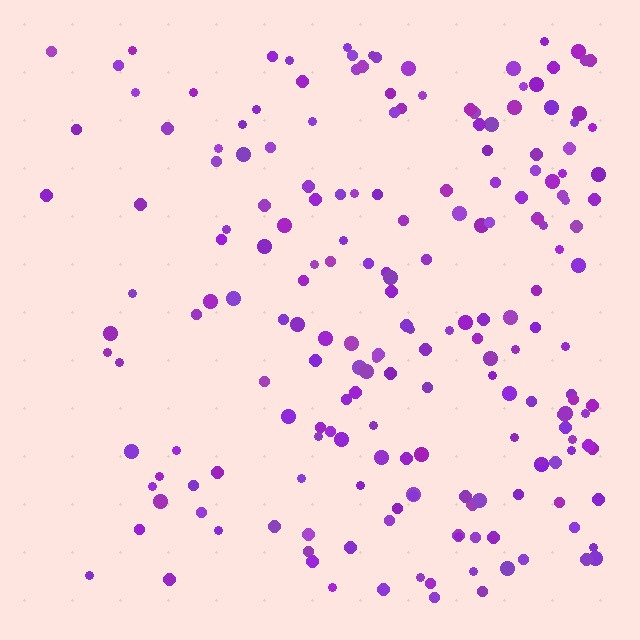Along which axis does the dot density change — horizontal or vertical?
Horizontal.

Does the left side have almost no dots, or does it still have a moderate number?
Still a moderate number, just noticeably fewer than the right.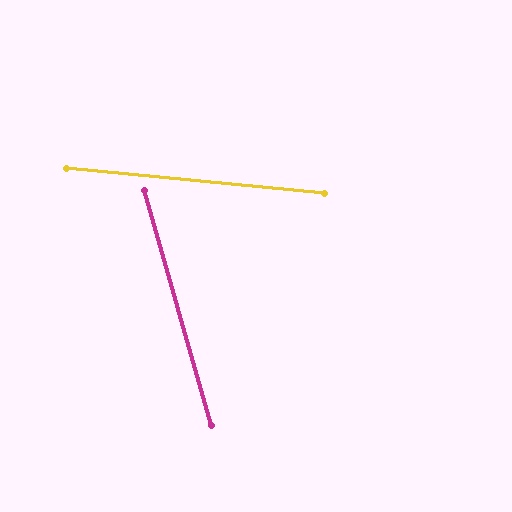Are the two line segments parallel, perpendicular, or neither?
Neither parallel nor perpendicular — they differ by about 68°.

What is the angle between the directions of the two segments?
Approximately 68 degrees.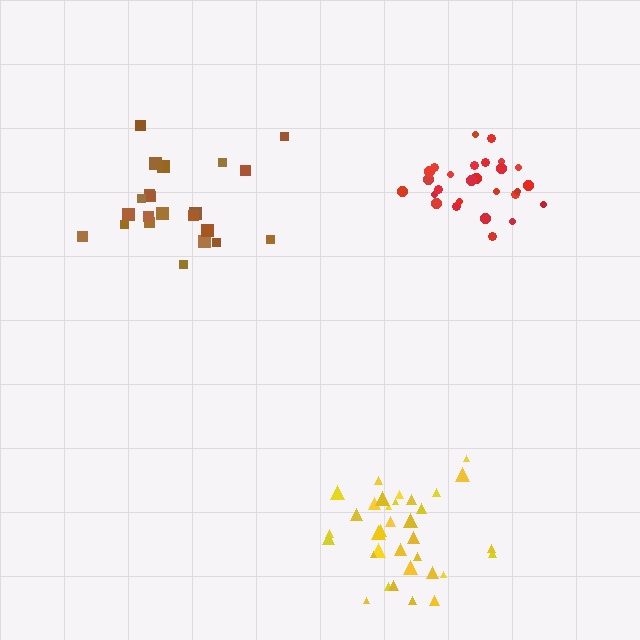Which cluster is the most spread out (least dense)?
Brown.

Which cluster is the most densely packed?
Red.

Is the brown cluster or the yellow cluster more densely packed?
Yellow.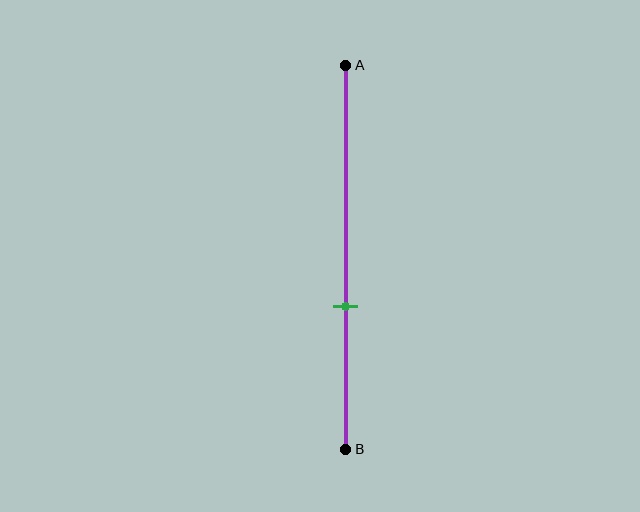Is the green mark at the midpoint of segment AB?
No, the mark is at about 65% from A, not at the 50% midpoint.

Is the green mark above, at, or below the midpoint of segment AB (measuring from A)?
The green mark is below the midpoint of segment AB.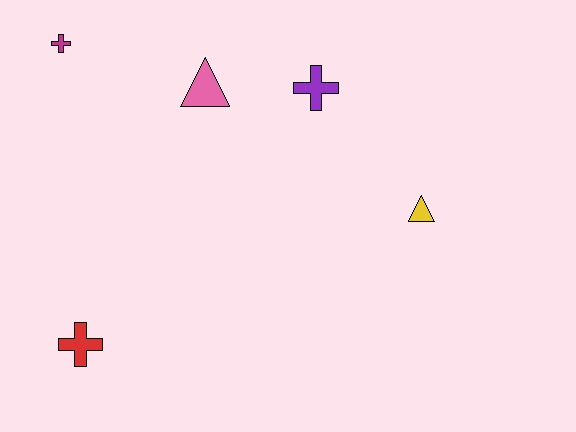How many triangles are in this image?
There are 2 triangles.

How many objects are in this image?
There are 5 objects.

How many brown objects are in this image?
There are no brown objects.